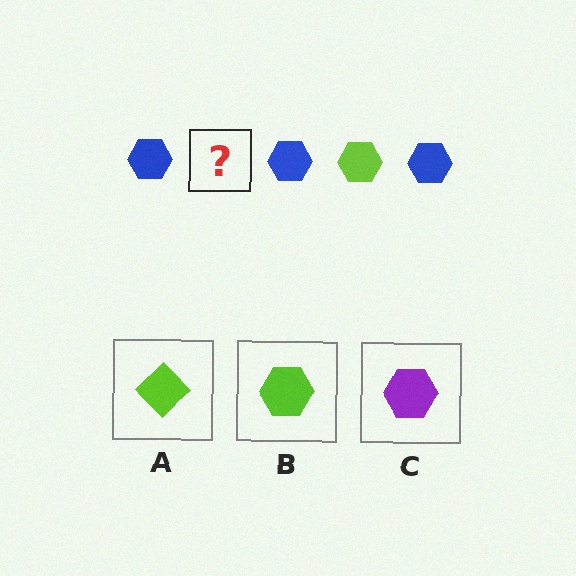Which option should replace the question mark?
Option B.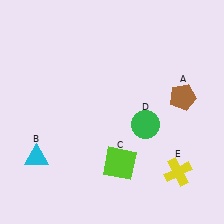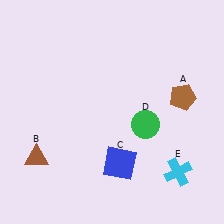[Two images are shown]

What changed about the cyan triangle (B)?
In Image 1, B is cyan. In Image 2, it changed to brown.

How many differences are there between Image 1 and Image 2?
There are 3 differences between the two images.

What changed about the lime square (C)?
In Image 1, C is lime. In Image 2, it changed to blue.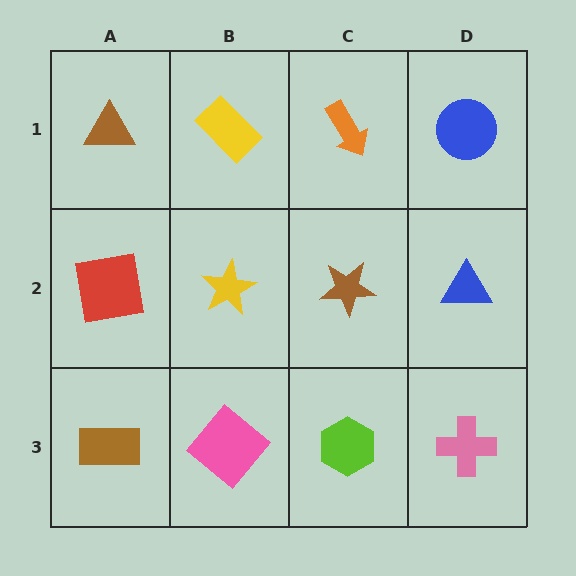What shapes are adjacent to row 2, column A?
A brown triangle (row 1, column A), a brown rectangle (row 3, column A), a yellow star (row 2, column B).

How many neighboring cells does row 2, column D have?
3.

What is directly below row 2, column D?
A pink cross.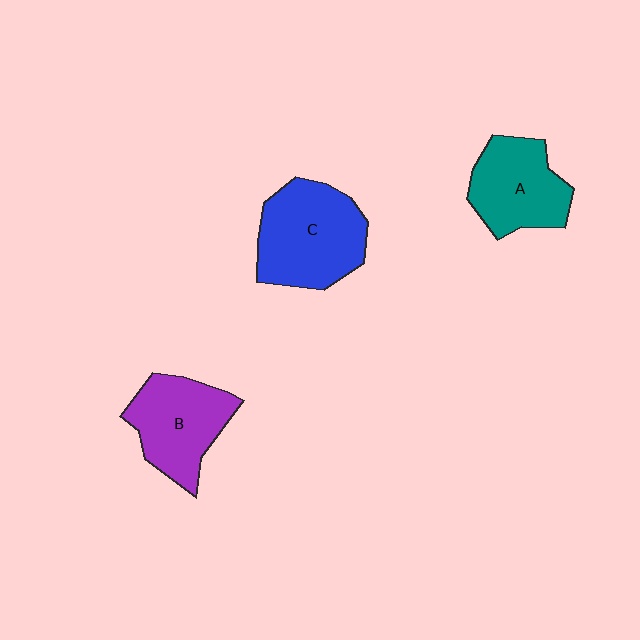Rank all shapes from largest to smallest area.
From largest to smallest: C (blue), B (purple), A (teal).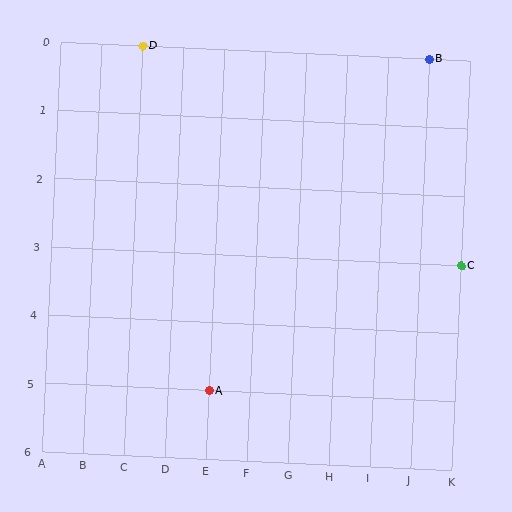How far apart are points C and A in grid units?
Points C and A are 6 columns and 2 rows apart (about 6.3 grid units diagonally).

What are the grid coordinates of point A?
Point A is at grid coordinates (E, 5).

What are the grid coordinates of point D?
Point D is at grid coordinates (C, 0).